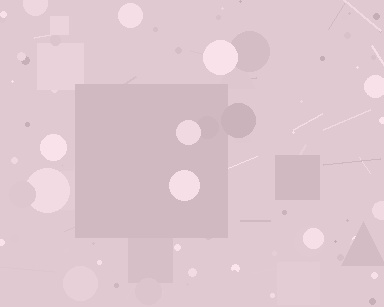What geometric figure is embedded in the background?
A square is embedded in the background.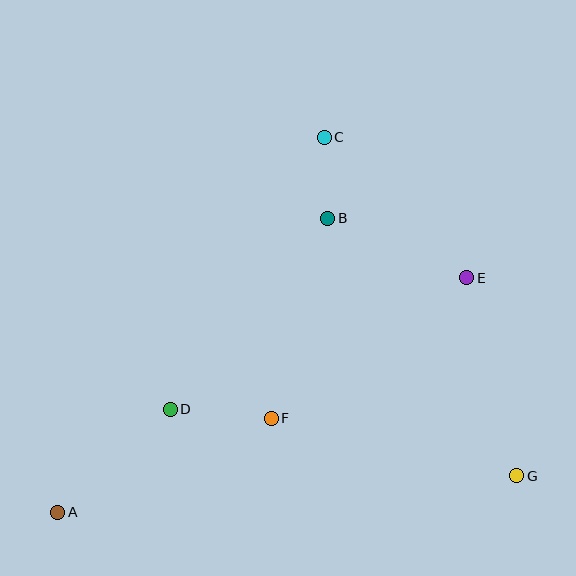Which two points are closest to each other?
Points B and C are closest to each other.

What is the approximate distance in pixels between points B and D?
The distance between B and D is approximately 247 pixels.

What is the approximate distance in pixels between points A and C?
The distance between A and C is approximately 460 pixels.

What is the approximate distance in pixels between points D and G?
The distance between D and G is approximately 353 pixels.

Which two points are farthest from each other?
Points A and E are farthest from each other.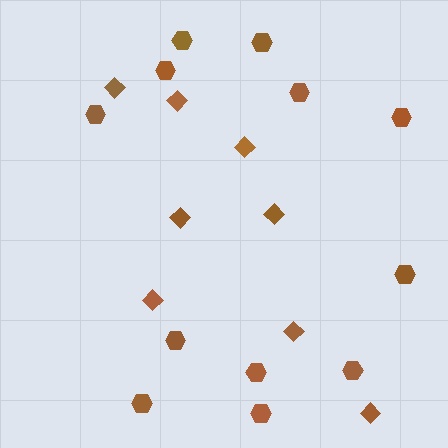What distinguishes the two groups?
There are 2 groups: one group of diamonds (8) and one group of hexagons (12).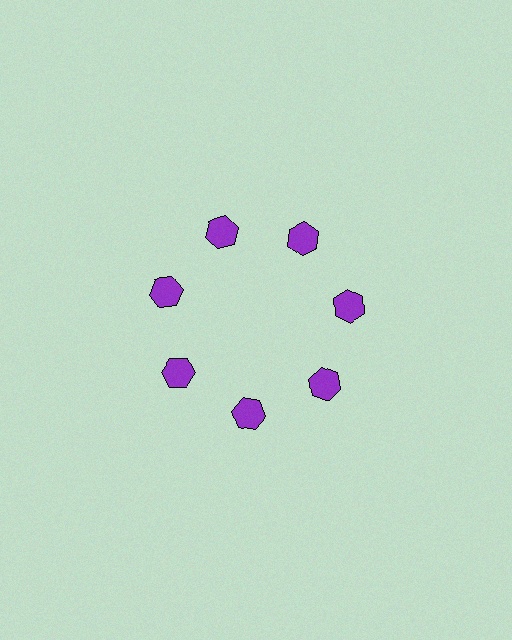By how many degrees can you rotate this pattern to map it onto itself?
The pattern maps onto itself every 51 degrees of rotation.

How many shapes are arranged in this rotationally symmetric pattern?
There are 7 shapes, arranged in 7 groups of 1.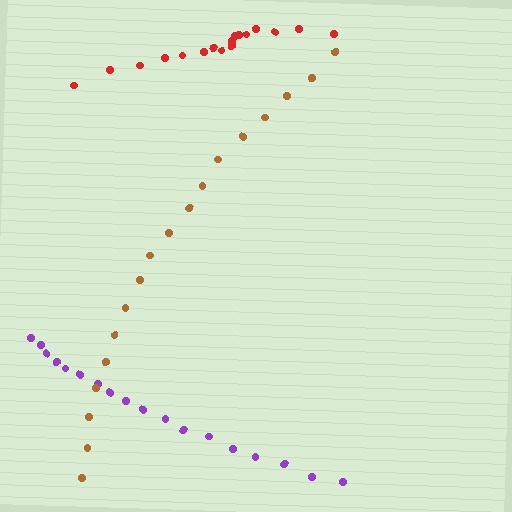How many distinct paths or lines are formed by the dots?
There are 3 distinct paths.